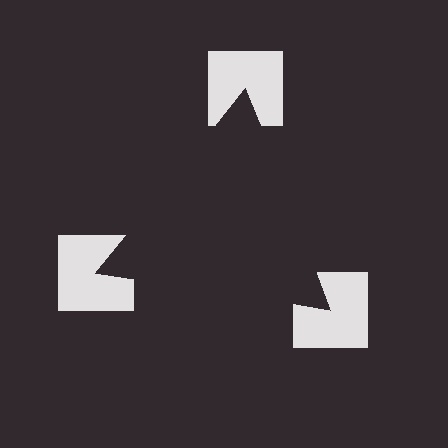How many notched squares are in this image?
There are 3 — one at each vertex of the illusory triangle.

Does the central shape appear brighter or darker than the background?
It typically appears slightly darker than the background, even though no actual brightness change is drawn.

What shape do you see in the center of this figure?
An illusory triangle — its edges are inferred from the aligned wedge cuts in the notched squares, not physically drawn.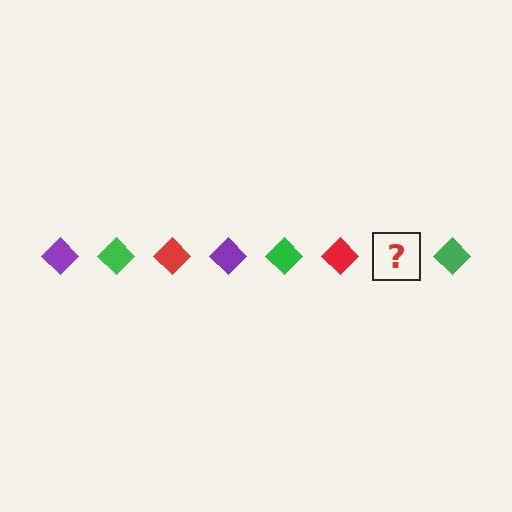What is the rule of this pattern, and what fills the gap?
The rule is that the pattern cycles through purple, green, red diamonds. The gap should be filled with a purple diamond.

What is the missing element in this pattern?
The missing element is a purple diamond.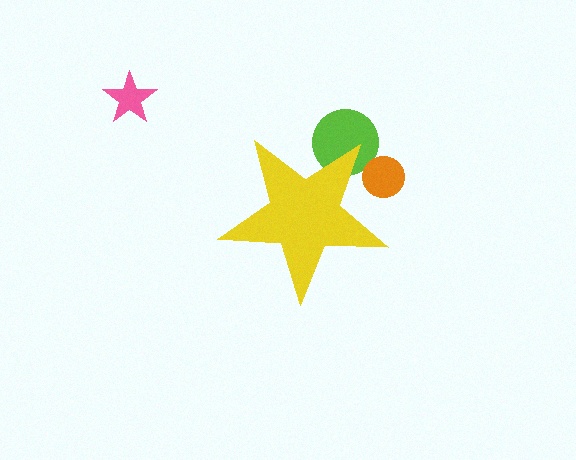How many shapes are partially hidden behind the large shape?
2 shapes are partially hidden.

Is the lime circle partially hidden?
Yes, the lime circle is partially hidden behind the yellow star.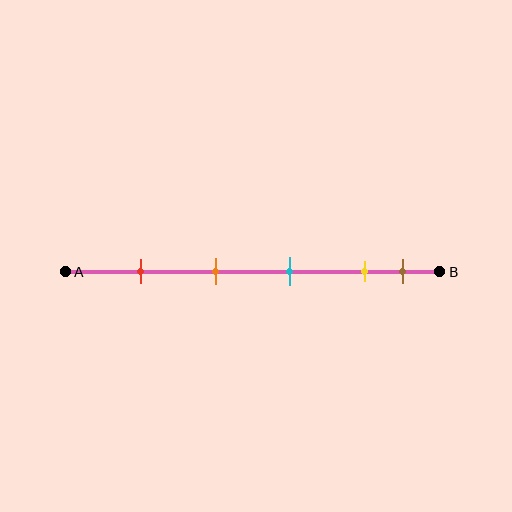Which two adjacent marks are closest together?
The yellow and brown marks are the closest adjacent pair.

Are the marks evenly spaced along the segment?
No, the marks are not evenly spaced.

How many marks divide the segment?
There are 5 marks dividing the segment.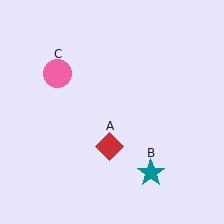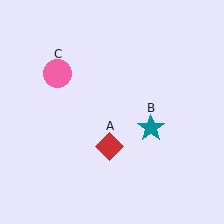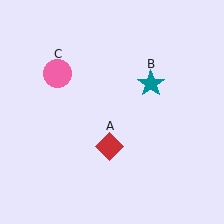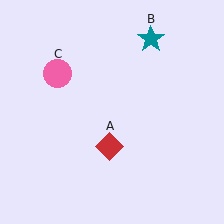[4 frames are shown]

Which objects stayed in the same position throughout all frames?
Red diamond (object A) and pink circle (object C) remained stationary.